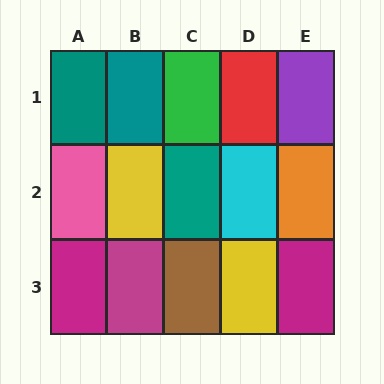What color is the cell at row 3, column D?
Yellow.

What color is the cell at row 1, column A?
Teal.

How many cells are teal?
3 cells are teal.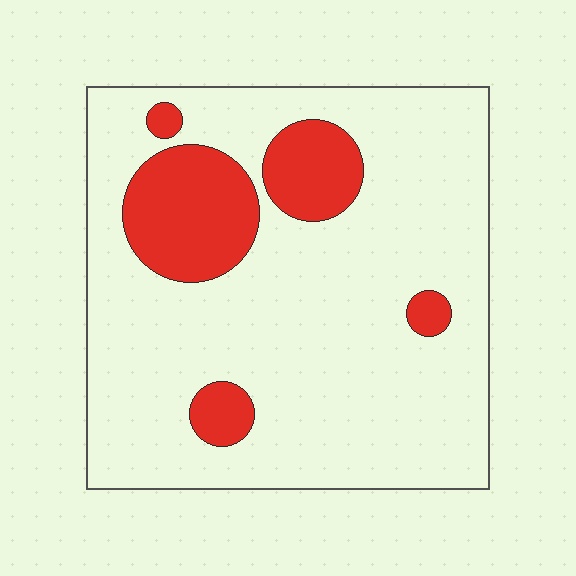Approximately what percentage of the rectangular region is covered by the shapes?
Approximately 20%.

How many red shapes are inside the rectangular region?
5.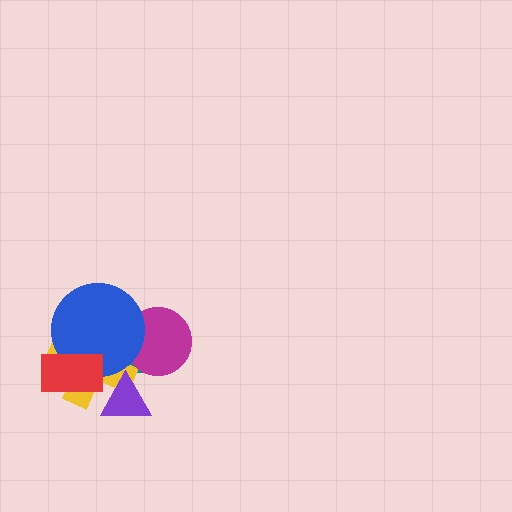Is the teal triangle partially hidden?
Yes, it is partially covered by another shape.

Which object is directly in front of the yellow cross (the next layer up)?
The magenta circle is directly in front of the yellow cross.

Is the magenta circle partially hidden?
Yes, it is partially covered by another shape.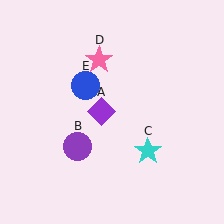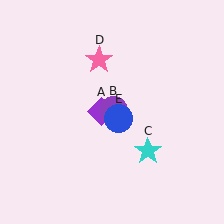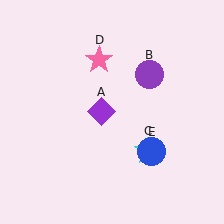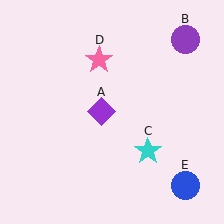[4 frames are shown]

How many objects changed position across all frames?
2 objects changed position: purple circle (object B), blue circle (object E).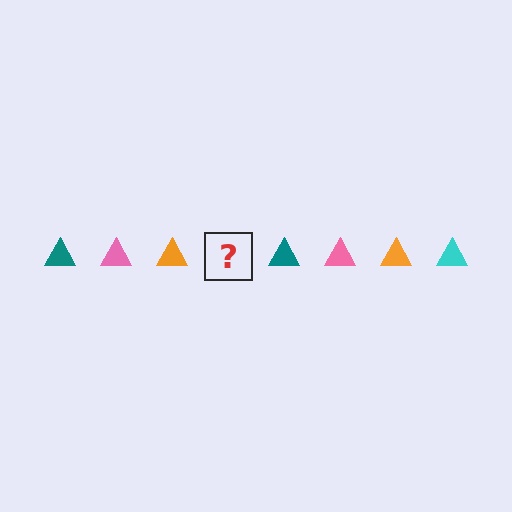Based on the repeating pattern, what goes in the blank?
The blank should be a cyan triangle.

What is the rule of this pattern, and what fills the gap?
The rule is that the pattern cycles through teal, pink, orange, cyan triangles. The gap should be filled with a cyan triangle.